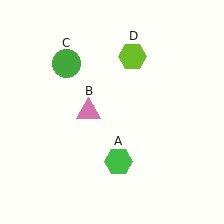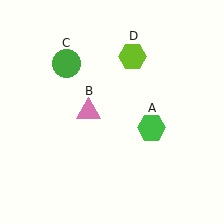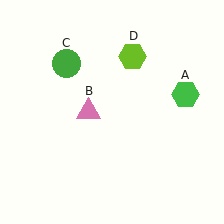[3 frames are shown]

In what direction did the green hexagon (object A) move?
The green hexagon (object A) moved up and to the right.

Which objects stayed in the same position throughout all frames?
Pink triangle (object B) and green circle (object C) and lime hexagon (object D) remained stationary.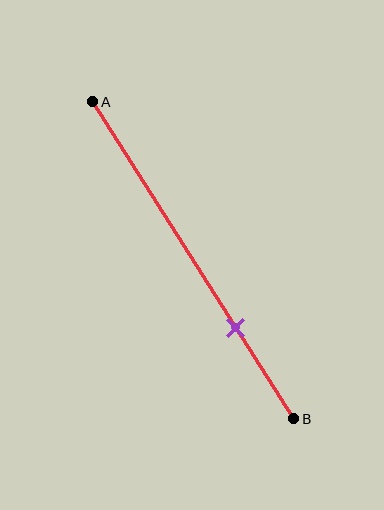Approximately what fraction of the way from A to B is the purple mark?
The purple mark is approximately 70% of the way from A to B.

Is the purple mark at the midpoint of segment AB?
No, the mark is at about 70% from A, not at the 50% midpoint.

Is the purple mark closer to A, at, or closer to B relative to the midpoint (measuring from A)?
The purple mark is closer to point B than the midpoint of segment AB.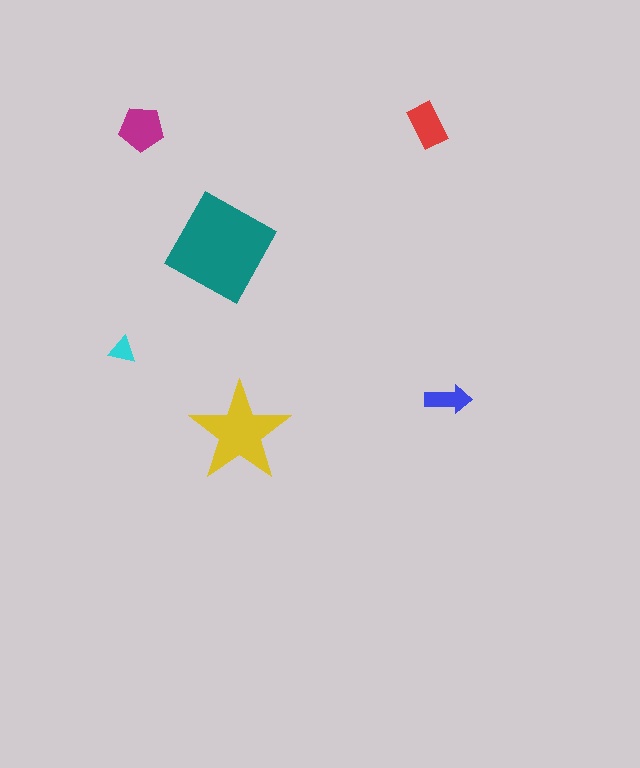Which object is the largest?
The teal diamond.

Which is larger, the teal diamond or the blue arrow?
The teal diamond.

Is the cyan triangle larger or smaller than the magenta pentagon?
Smaller.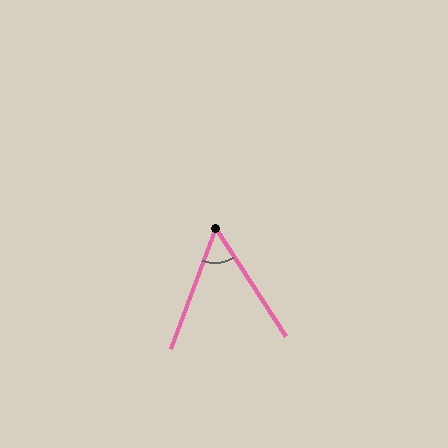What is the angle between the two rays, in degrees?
Approximately 53 degrees.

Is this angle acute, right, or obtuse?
It is acute.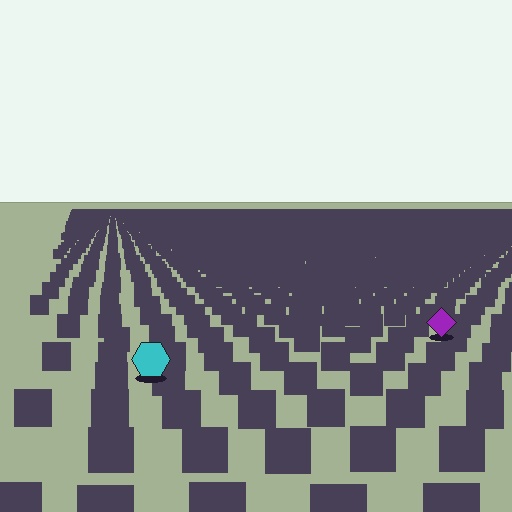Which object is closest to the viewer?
The cyan hexagon is closest. The texture marks near it are larger and more spread out.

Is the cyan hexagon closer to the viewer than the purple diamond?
Yes. The cyan hexagon is closer — you can tell from the texture gradient: the ground texture is coarser near it.